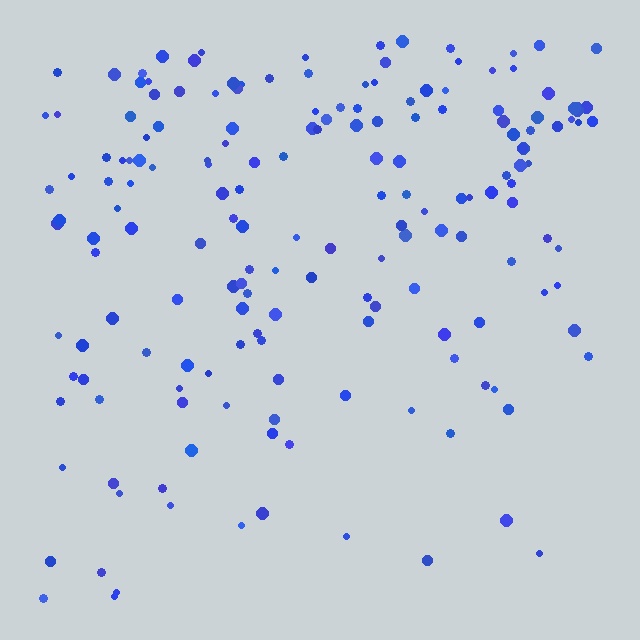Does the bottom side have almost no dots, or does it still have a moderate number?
Still a moderate number, just noticeably fewer than the top.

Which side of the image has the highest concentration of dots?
The top.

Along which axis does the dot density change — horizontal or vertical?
Vertical.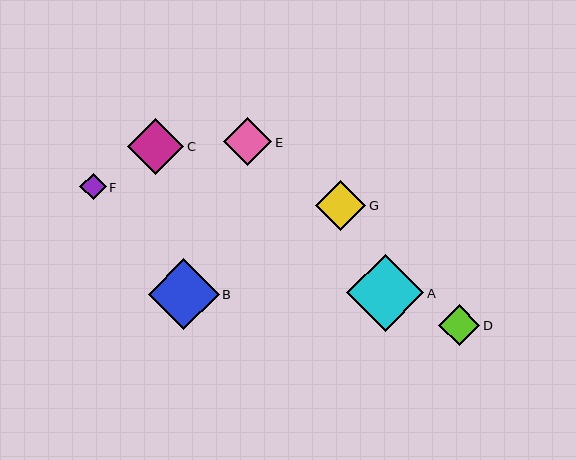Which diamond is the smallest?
Diamond F is the smallest with a size of approximately 26 pixels.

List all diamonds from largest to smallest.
From largest to smallest: A, B, C, G, E, D, F.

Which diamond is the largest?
Diamond A is the largest with a size of approximately 77 pixels.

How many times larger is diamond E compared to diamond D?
Diamond E is approximately 1.2 times the size of diamond D.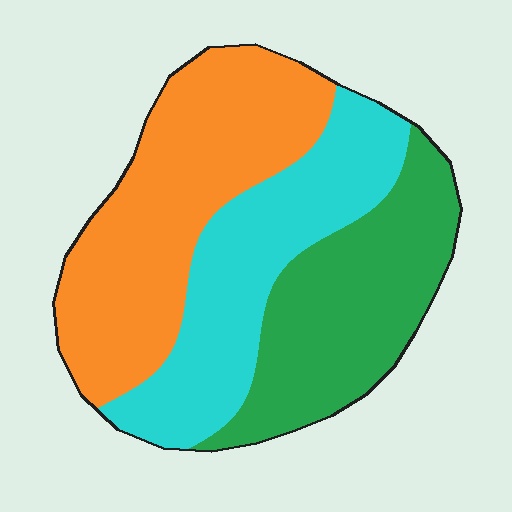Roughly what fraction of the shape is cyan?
Cyan covers roughly 30% of the shape.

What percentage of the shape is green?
Green takes up about one third (1/3) of the shape.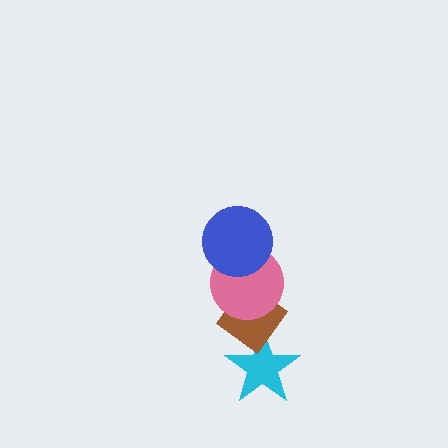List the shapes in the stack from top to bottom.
From top to bottom: the blue circle, the pink circle, the brown diamond, the cyan star.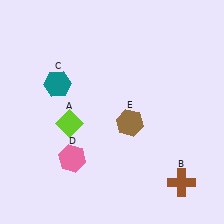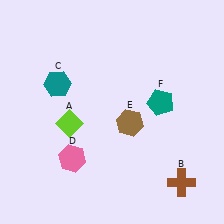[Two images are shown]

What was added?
A teal pentagon (F) was added in Image 2.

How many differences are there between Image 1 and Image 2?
There is 1 difference between the two images.